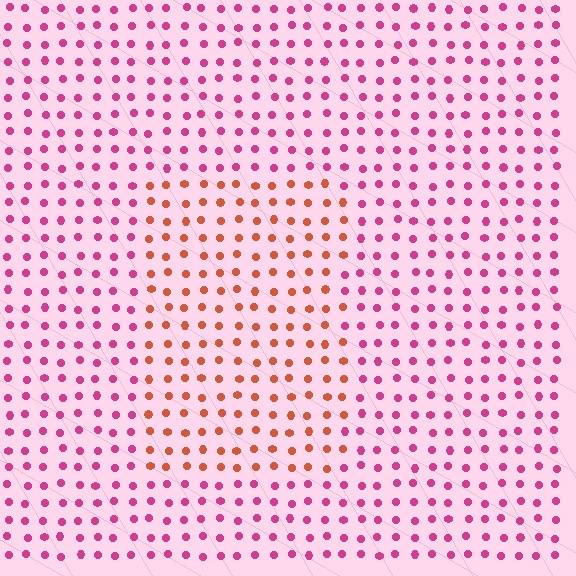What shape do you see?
I see a rectangle.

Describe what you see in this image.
The image is filled with small magenta elements in a uniform arrangement. A rectangle-shaped region is visible where the elements are tinted to a slightly different hue, forming a subtle color boundary.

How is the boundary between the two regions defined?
The boundary is defined purely by a slight shift in hue (about 45 degrees). Spacing, size, and orientation are identical on both sides.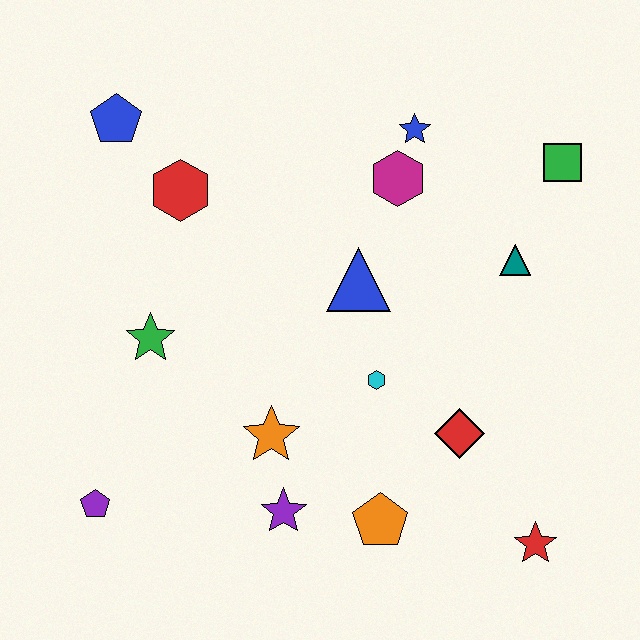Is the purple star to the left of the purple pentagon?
No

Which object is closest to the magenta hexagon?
The blue star is closest to the magenta hexagon.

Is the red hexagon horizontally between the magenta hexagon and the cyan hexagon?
No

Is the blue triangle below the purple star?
No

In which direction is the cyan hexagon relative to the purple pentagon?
The cyan hexagon is to the right of the purple pentagon.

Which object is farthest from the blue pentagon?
The red star is farthest from the blue pentagon.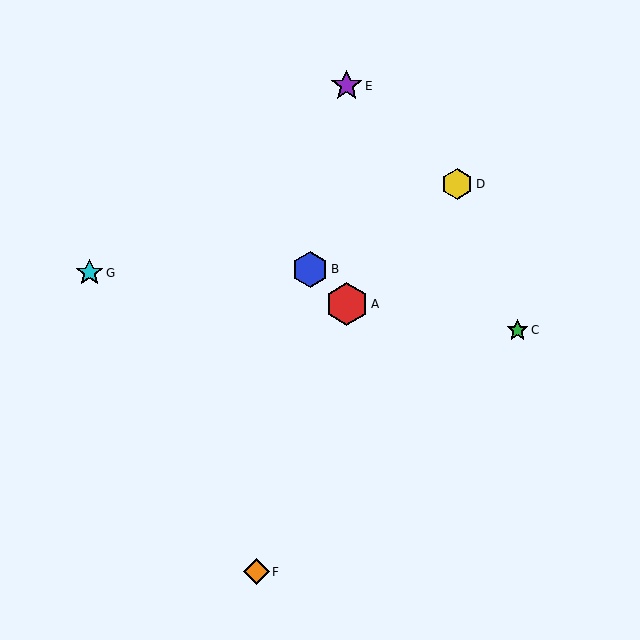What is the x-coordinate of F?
Object F is at x≈256.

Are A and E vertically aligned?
Yes, both are at x≈347.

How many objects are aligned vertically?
2 objects (A, E) are aligned vertically.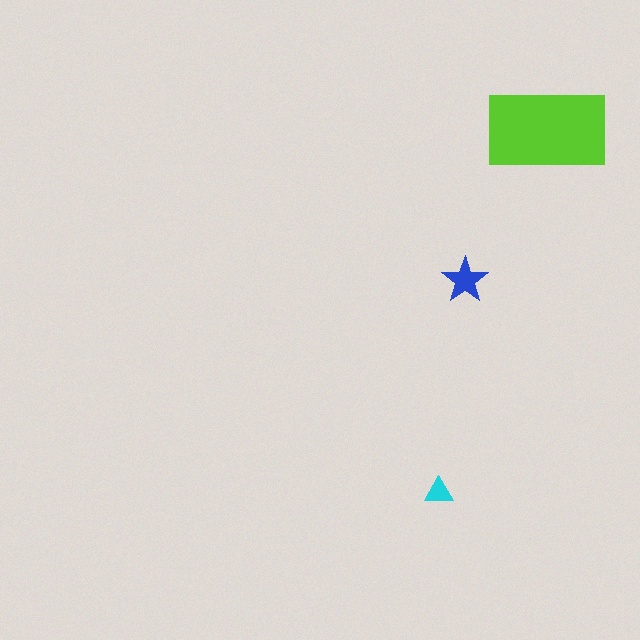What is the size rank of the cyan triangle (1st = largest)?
3rd.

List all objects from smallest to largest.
The cyan triangle, the blue star, the lime rectangle.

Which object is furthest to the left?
The cyan triangle is leftmost.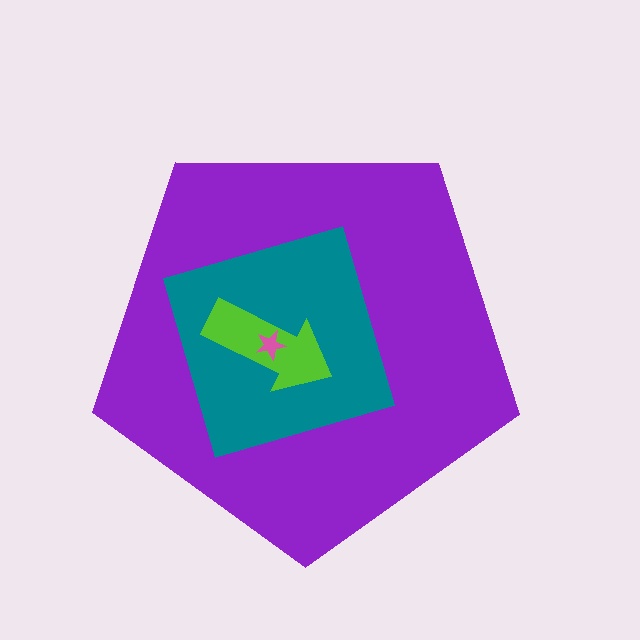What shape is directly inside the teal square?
The lime arrow.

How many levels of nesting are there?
4.